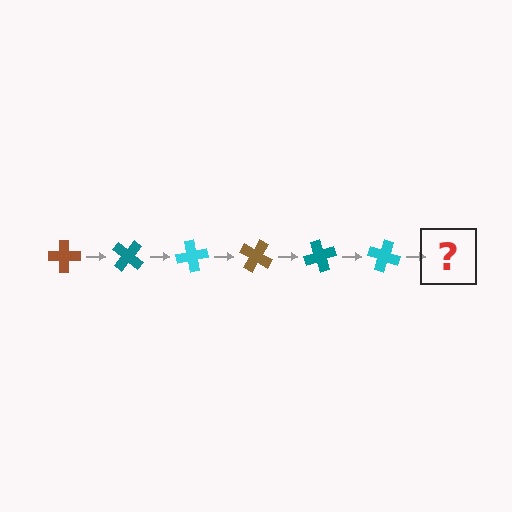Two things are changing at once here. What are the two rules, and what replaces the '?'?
The two rules are that it rotates 40 degrees each step and the color cycles through brown, teal, and cyan. The '?' should be a brown cross, rotated 240 degrees from the start.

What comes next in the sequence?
The next element should be a brown cross, rotated 240 degrees from the start.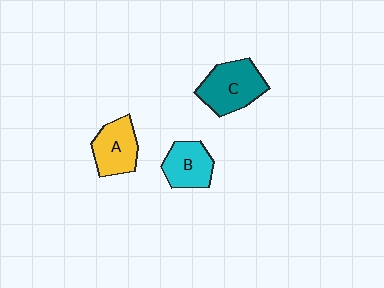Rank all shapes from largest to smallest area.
From largest to smallest: C (teal), A (yellow), B (cyan).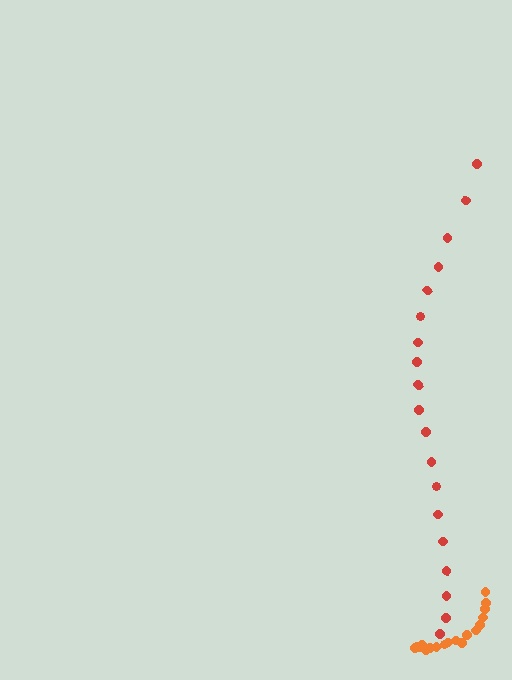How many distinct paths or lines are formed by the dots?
There are 2 distinct paths.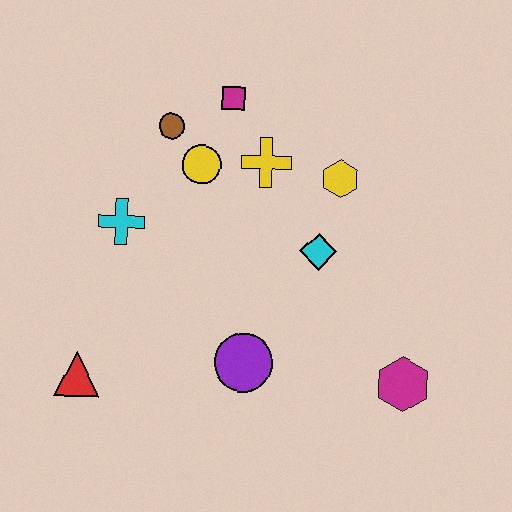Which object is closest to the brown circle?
The yellow circle is closest to the brown circle.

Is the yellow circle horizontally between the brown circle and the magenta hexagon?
Yes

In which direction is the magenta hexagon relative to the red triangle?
The magenta hexagon is to the right of the red triangle.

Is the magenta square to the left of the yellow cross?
Yes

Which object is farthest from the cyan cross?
The magenta hexagon is farthest from the cyan cross.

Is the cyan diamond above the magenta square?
No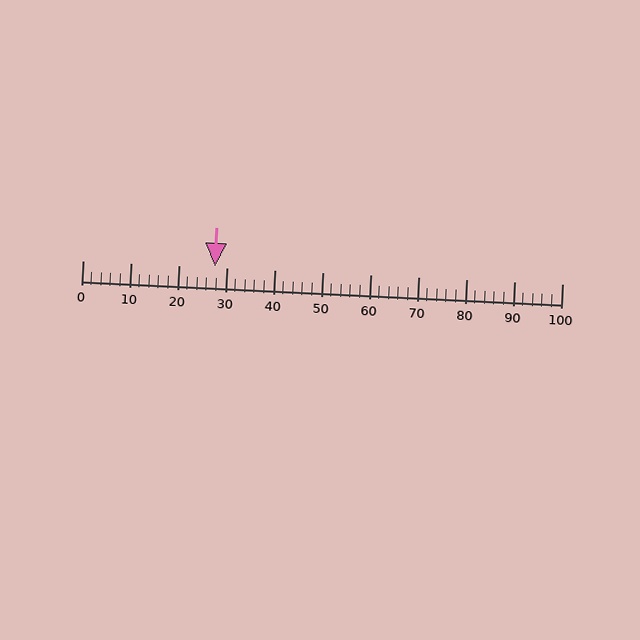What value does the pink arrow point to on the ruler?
The pink arrow points to approximately 28.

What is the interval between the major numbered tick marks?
The major tick marks are spaced 10 units apart.